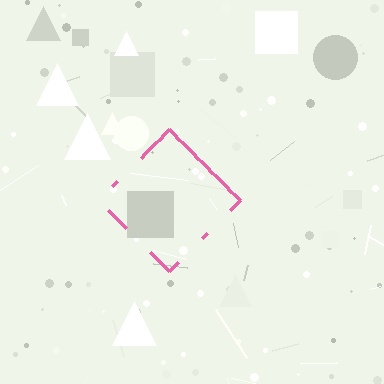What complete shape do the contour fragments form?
The contour fragments form a diamond.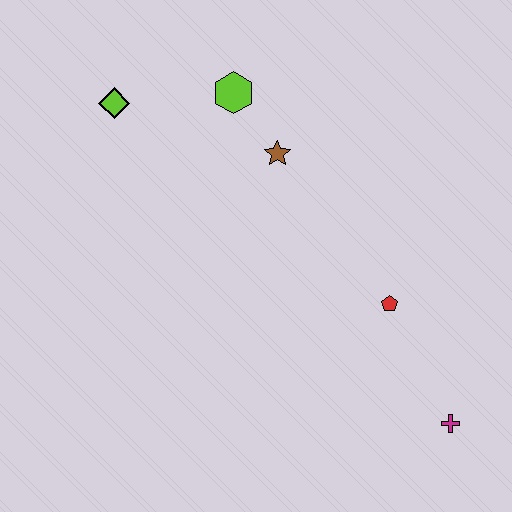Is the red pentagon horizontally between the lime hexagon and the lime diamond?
No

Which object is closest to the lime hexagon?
The brown star is closest to the lime hexagon.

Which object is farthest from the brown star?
The magenta cross is farthest from the brown star.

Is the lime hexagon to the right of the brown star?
No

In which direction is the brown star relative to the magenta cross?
The brown star is above the magenta cross.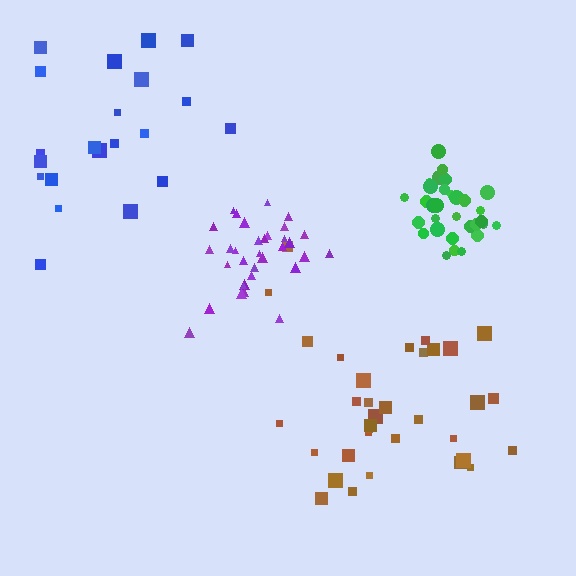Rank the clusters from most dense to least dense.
green, purple, brown, blue.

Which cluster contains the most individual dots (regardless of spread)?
Brown (35).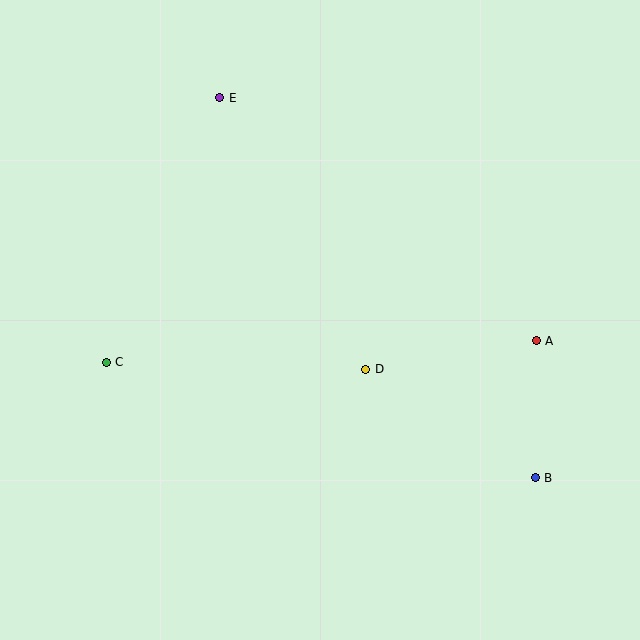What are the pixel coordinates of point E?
Point E is at (220, 98).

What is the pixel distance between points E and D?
The distance between E and D is 308 pixels.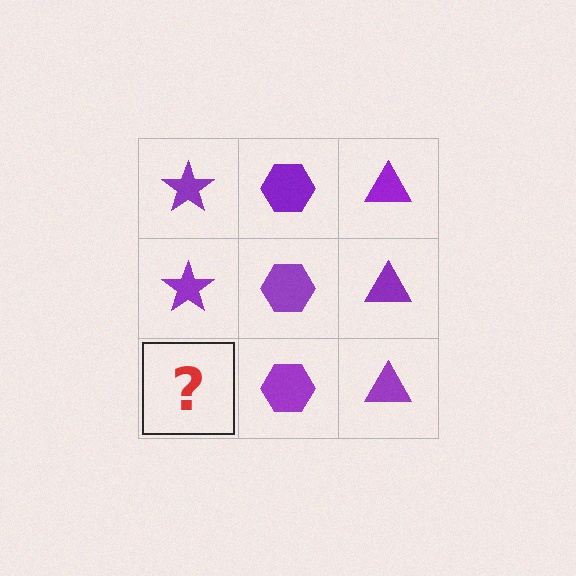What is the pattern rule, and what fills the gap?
The rule is that each column has a consistent shape. The gap should be filled with a purple star.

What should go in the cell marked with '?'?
The missing cell should contain a purple star.